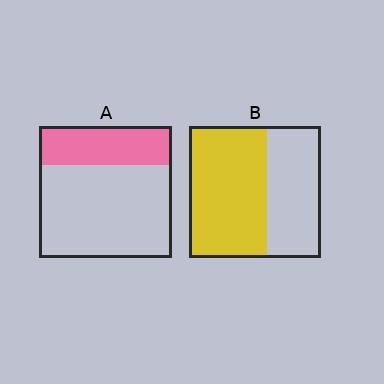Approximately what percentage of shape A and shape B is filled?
A is approximately 30% and B is approximately 60%.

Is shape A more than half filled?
No.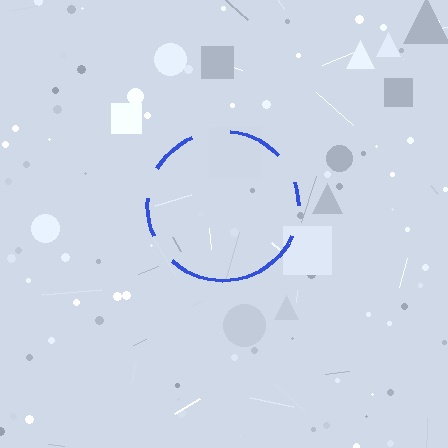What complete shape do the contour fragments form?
The contour fragments form a circle.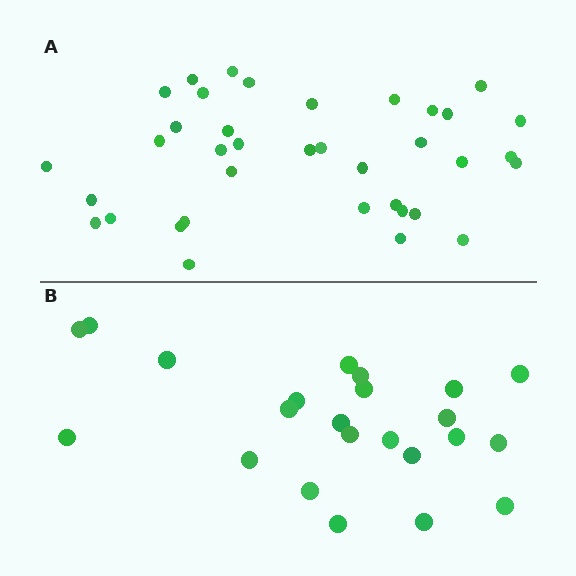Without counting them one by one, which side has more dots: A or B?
Region A (the top region) has more dots.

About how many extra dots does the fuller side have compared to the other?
Region A has approximately 15 more dots than region B.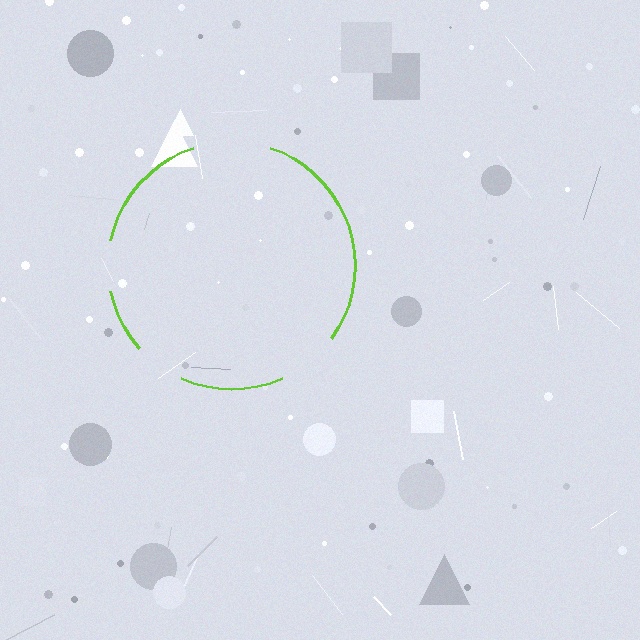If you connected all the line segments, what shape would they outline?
They would outline a circle.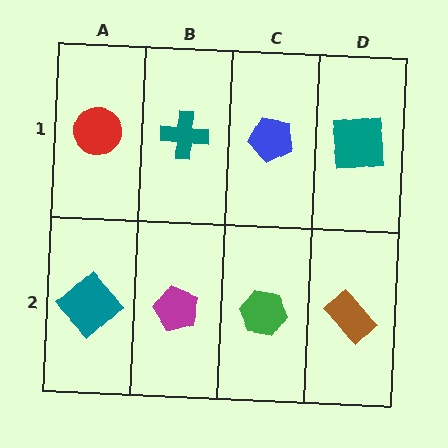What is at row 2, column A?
A teal diamond.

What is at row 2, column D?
A brown rectangle.